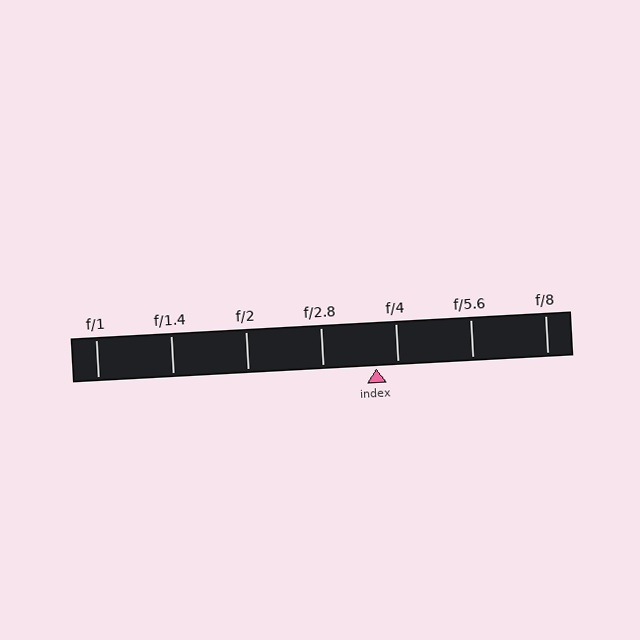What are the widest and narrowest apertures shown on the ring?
The widest aperture shown is f/1 and the narrowest is f/8.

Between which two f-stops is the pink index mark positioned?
The index mark is between f/2.8 and f/4.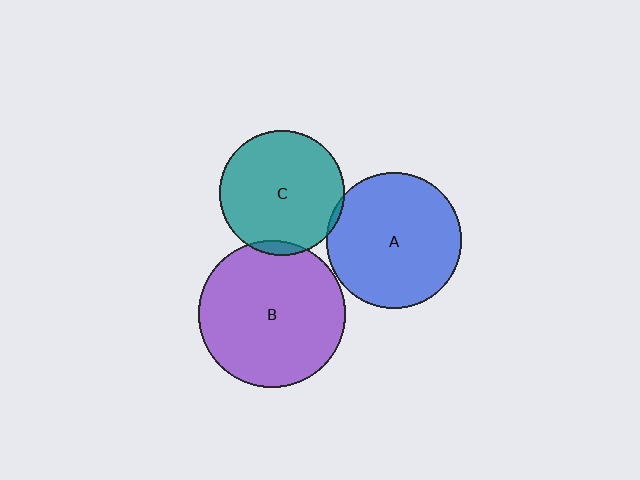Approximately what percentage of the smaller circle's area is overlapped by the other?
Approximately 5%.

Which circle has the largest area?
Circle B (purple).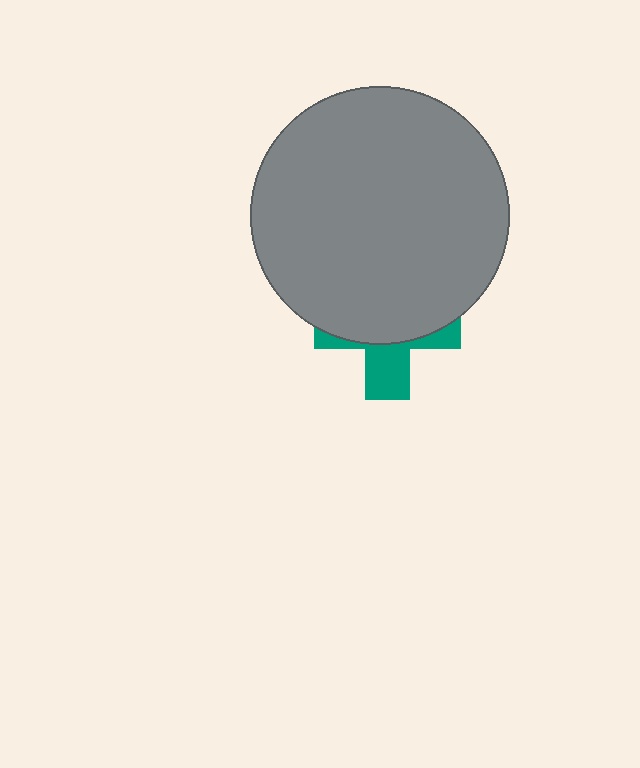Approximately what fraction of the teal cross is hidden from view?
Roughly 64% of the teal cross is hidden behind the gray circle.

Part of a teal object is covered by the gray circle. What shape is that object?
It is a cross.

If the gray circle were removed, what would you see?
You would see the complete teal cross.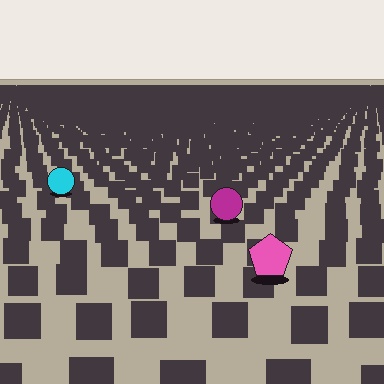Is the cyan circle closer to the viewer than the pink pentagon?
No. The pink pentagon is closer — you can tell from the texture gradient: the ground texture is coarser near it.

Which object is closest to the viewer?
The pink pentagon is closest. The texture marks near it are larger and more spread out.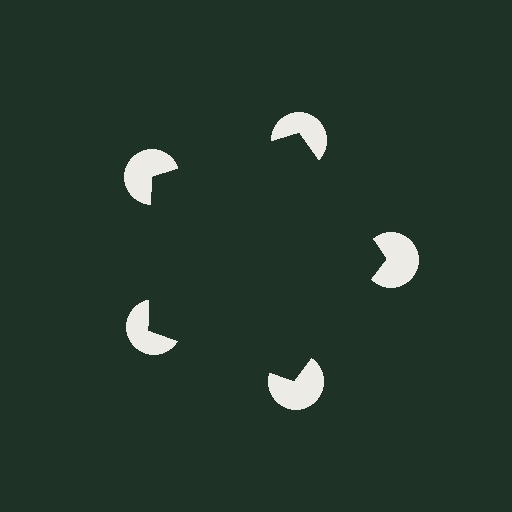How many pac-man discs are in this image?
There are 5 — one at each vertex of the illusory pentagon.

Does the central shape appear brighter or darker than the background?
It typically appears slightly darker than the background, even though no actual brightness change is drawn.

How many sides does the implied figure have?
5 sides.